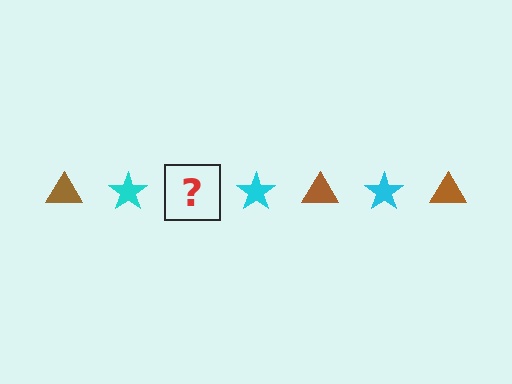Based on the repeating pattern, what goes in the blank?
The blank should be a brown triangle.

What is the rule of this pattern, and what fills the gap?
The rule is that the pattern alternates between brown triangle and cyan star. The gap should be filled with a brown triangle.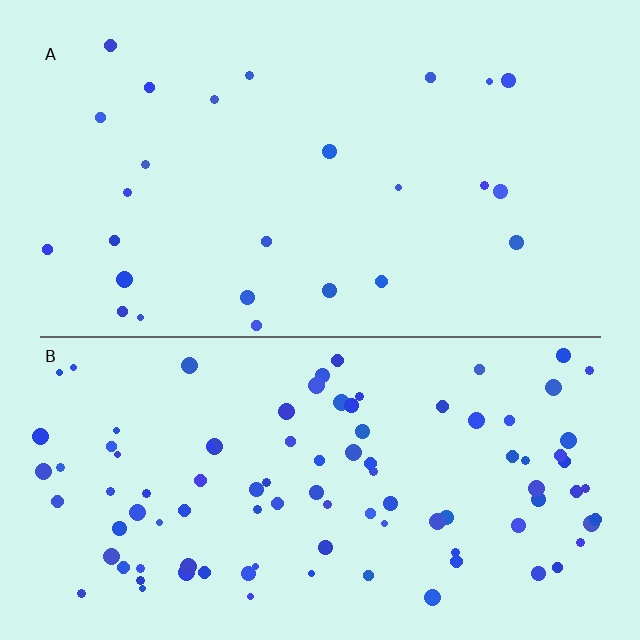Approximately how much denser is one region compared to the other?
Approximately 3.8× — region B over region A.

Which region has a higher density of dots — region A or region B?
B (the bottom).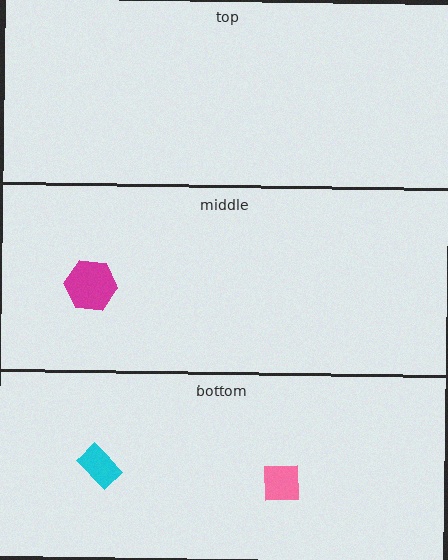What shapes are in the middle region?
The magenta hexagon.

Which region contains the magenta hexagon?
The middle region.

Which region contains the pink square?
The bottom region.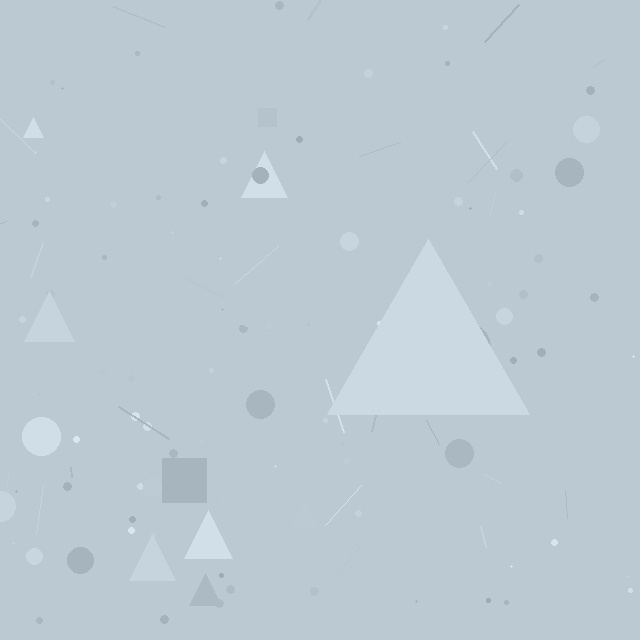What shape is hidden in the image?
A triangle is hidden in the image.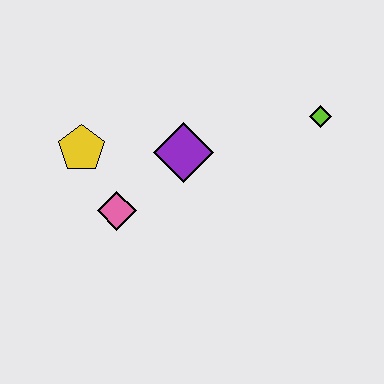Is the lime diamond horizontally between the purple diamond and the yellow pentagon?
No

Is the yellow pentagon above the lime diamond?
No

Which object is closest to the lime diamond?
The purple diamond is closest to the lime diamond.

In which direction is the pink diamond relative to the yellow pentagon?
The pink diamond is below the yellow pentagon.